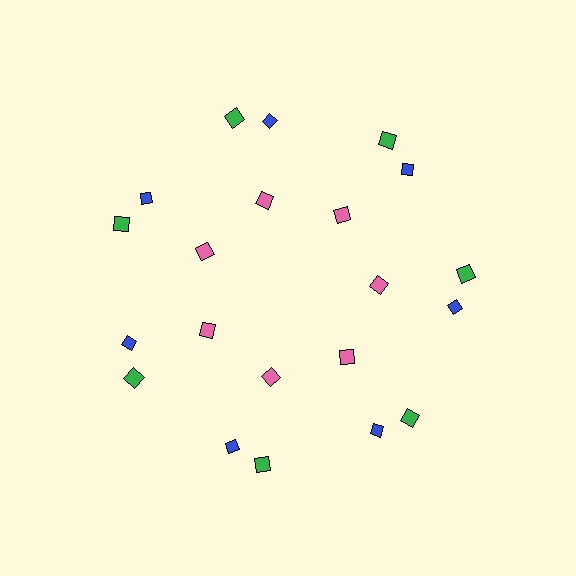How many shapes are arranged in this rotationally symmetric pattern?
There are 21 shapes, arranged in 7 groups of 3.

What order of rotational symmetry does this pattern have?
This pattern has 7-fold rotational symmetry.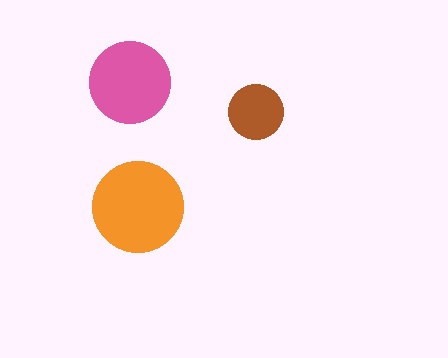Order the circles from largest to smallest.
the orange one, the pink one, the brown one.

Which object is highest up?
The pink circle is topmost.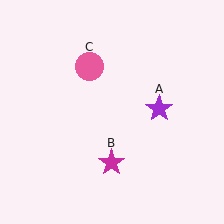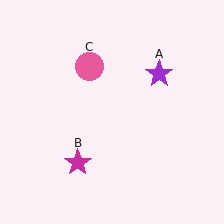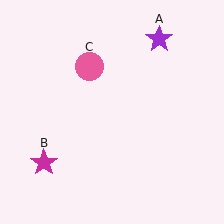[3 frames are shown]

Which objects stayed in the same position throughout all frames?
Pink circle (object C) remained stationary.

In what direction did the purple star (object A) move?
The purple star (object A) moved up.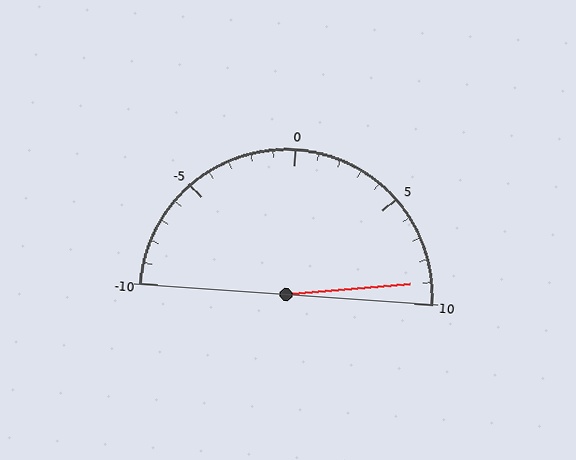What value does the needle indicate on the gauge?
The needle indicates approximately 9.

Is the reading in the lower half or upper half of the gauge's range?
The reading is in the upper half of the range (-10 to 10).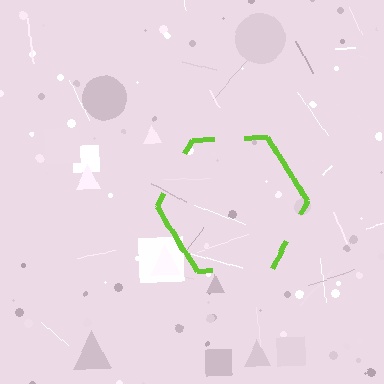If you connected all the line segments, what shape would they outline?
They would outline a hexagon.